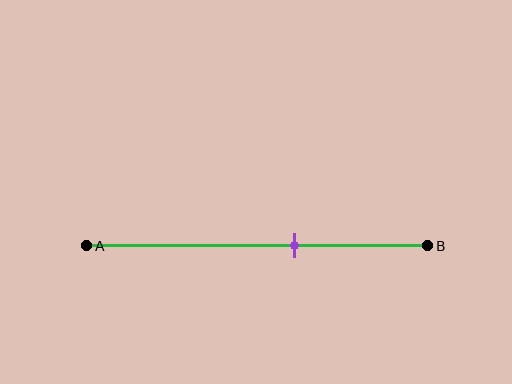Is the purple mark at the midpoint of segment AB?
No, the mark is at about 60% from A, not at the 50% midpoint.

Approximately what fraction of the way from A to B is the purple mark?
The purple mark is approximately 60% of the way from A to B.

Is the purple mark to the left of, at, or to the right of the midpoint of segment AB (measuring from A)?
The purple mark is to the right of the midpoint of segment AB.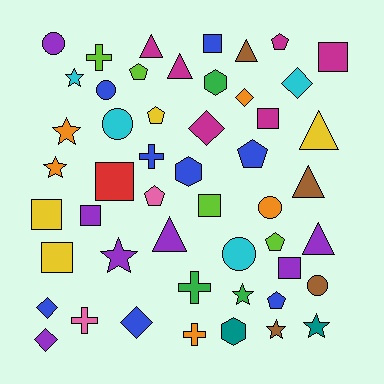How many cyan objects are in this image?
There are 4 cyan objects.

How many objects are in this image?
There are 50 objects.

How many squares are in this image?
There are 9 squares.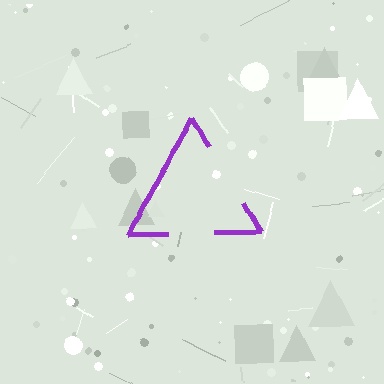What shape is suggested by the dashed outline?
The dashed outline suggests a triangle.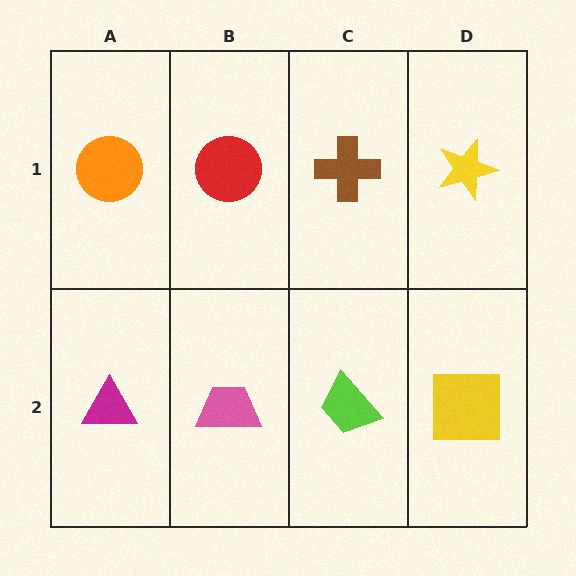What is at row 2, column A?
A magenta triangle.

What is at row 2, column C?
A lime trapezoid.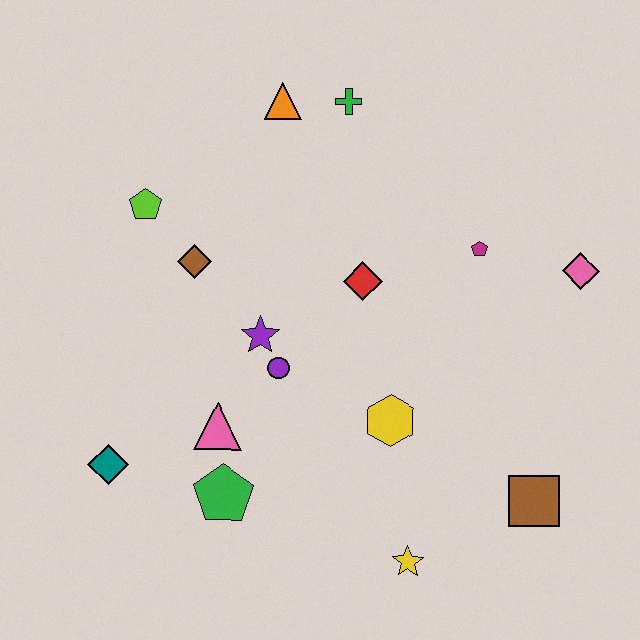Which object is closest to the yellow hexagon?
The purple circle is closest to the yellow hexagon.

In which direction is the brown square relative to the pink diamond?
The brown square is below the pink diamond.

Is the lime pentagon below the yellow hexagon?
No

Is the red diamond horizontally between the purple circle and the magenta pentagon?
Yes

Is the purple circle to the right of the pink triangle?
Yes